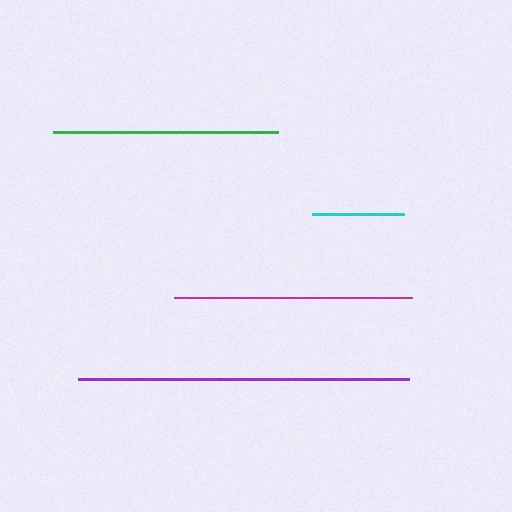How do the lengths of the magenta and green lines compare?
The magenta and green lines are approximately the same length.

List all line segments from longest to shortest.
From longest to shortest: purple, magenta, green, cyan.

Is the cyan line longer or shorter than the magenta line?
The magenta line is longer than the cyan line.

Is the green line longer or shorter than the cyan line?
The green line is longer than the cyan line.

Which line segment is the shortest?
The cyan line is the shortest at approximately 92 pixels.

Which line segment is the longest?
The purple line is the longest at approximately 331 pixels.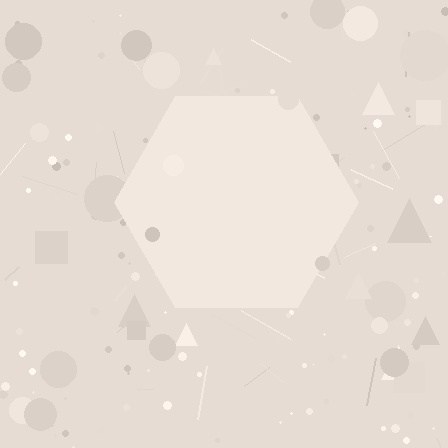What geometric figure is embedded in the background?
A hexagon is embedded in the background.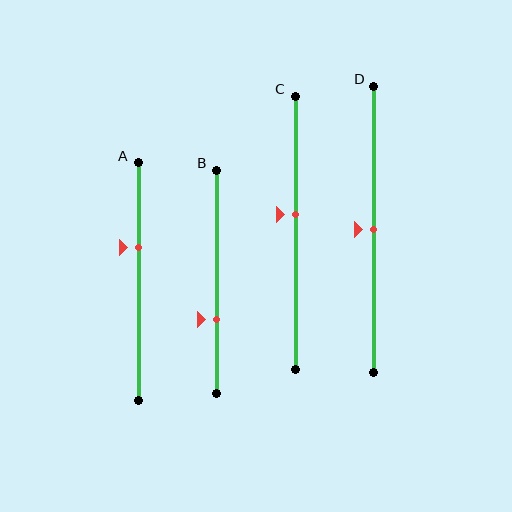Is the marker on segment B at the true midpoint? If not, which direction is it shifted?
No, the marker on segment B is shifted downward by about 17% of the segment length.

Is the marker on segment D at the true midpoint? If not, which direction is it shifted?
Yes, the marker on segment D is at the true midpoint.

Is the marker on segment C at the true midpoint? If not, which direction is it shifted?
No, the marker on segment C is shifted upward by about 7% of the segment length.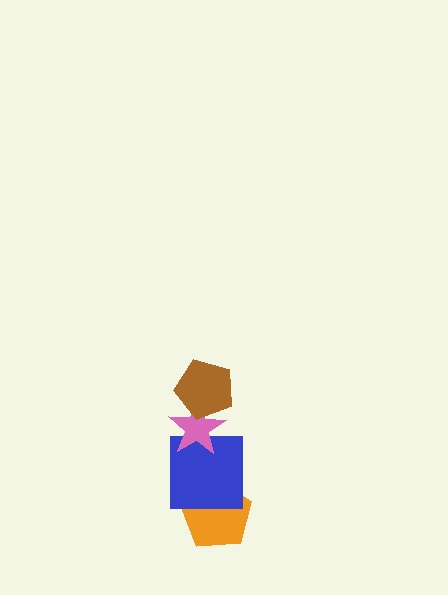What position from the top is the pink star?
The pink star is 2nd from the top.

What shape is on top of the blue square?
The pink star is on top of the blue square.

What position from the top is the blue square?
The blue square is 3rd from the top.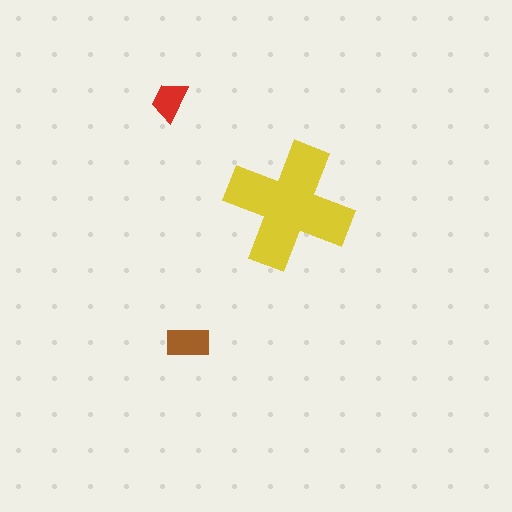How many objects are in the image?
There are 3 objects in the image.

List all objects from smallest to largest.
The red trapezoid, the brown rectangle, the yellow cross.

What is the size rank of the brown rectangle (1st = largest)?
2nd.